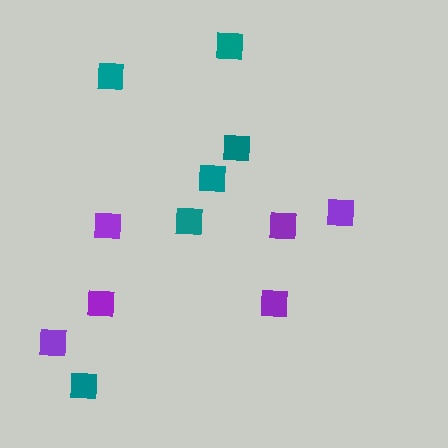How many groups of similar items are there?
There are 2 groups: one group of purple squares (6) and one group of teal squares (6).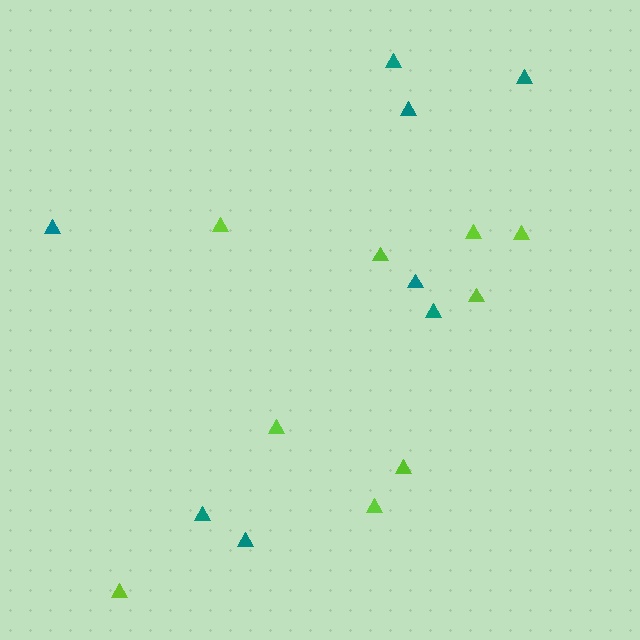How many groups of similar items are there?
There are 2 groups: one group of teal triangles (8) and one group of lime triangles (9).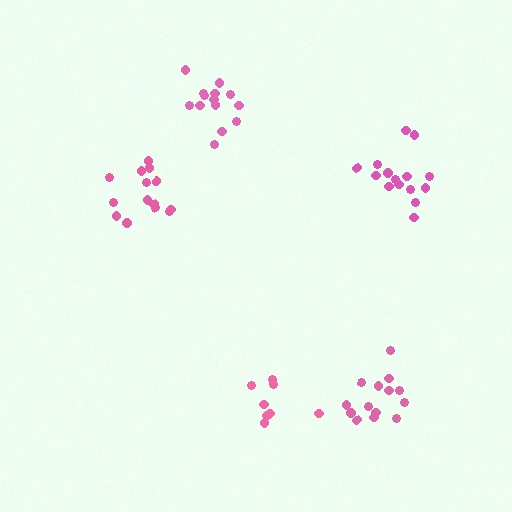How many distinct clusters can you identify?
There are 5 distinct clusters.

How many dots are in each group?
Group 1: 9 dots, Group 2: 14 dots, Group 3: 15 dots, Group 4: 14 dots, Group 5: 14 dots (66 total).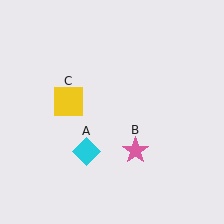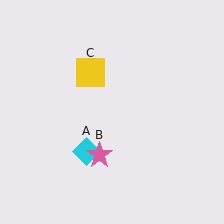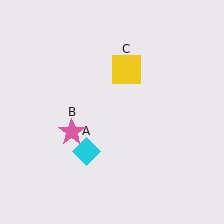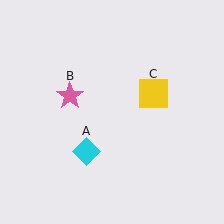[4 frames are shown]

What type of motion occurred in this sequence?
The pink star (object B), yellow square (object C) rotated clockwise around the center of the scene.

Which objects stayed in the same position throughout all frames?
Cyan diamond (object A) remained stationary.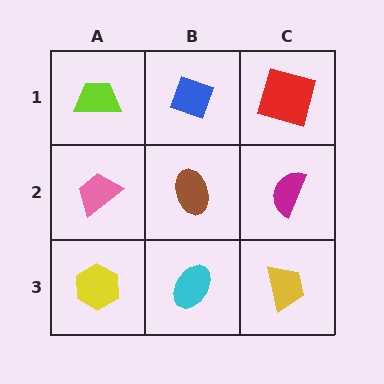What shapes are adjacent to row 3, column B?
A brown ellipse (row 2, column B), a yellow hexagon (row 3, column A), a yellow trapezoid (row 3, column C).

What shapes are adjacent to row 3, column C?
A magenta semicircle (row 2, column C), a cyan ellipse (row 3, column B).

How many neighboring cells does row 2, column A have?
3.